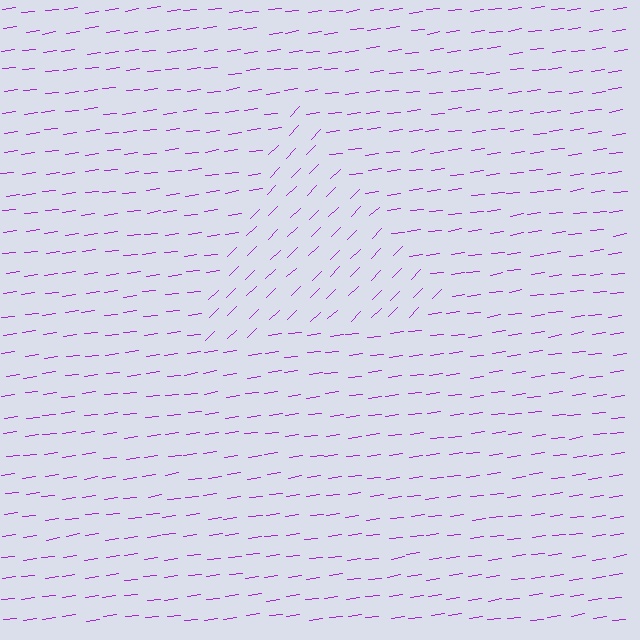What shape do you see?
I see a triangle.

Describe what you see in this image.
The image is filled with small purple line segments. A triangle region in the image has lines oriented differently from the surrounding lines, creating a visible texture boundary.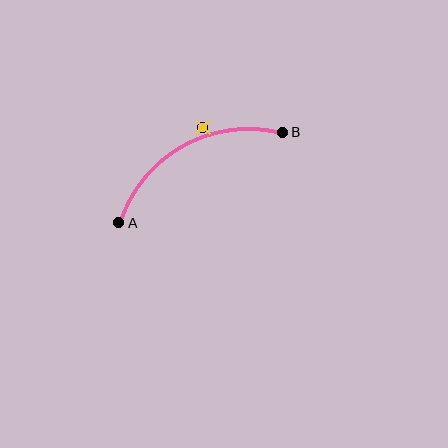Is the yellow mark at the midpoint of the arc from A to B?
No — the yellow mark does not lie on the arc at all. It sits slightly outside the curve.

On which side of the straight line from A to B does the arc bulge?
The arc bulges above the straight line connecting A and B.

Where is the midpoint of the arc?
The arc midpoint is the point on the curve farthest from the straight line joining A and B. It sits above that line.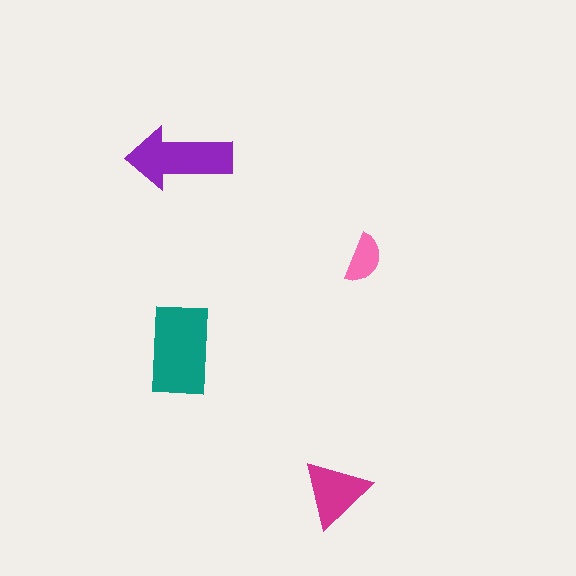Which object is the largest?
The teal rectangle.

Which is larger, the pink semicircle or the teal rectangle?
The teal rectangle.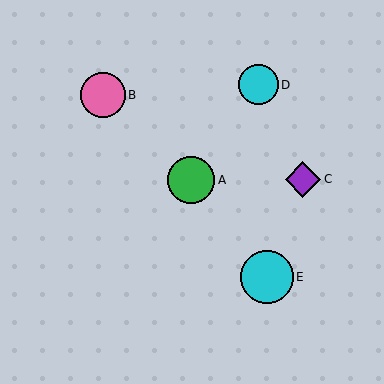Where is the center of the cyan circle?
The center of the cyan circle is at (267, 277).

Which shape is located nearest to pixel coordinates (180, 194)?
The green circle (labeled A) at (191, 180) is nearest to that location.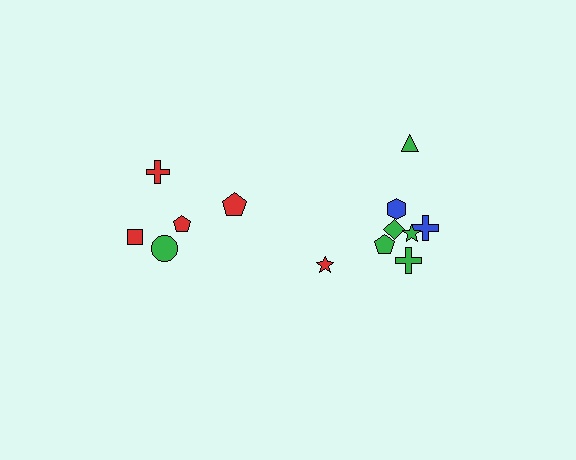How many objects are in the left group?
There are 5 objects.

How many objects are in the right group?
There are 8 objects.